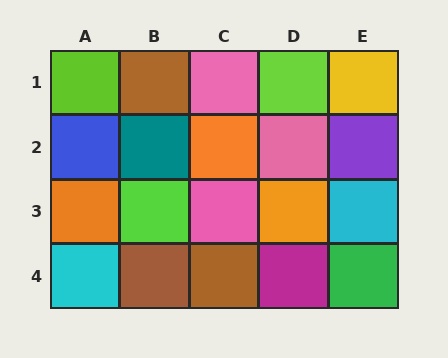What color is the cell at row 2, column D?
Pink.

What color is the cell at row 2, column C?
Orange.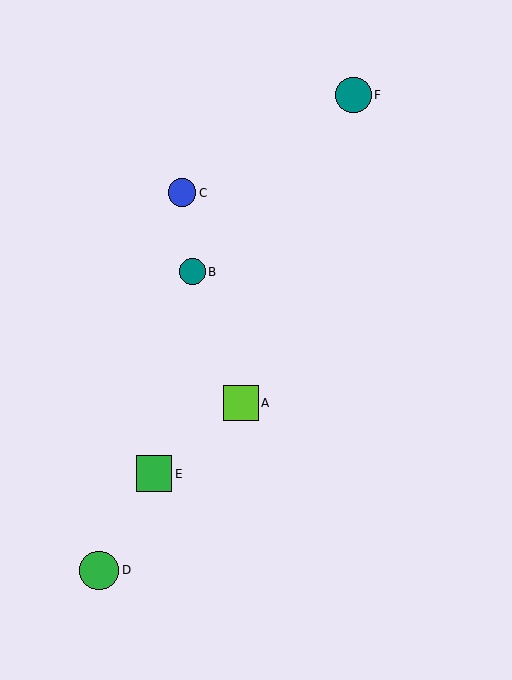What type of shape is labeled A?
Shape A is a lime square.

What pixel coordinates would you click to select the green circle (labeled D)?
Click at (99, 570) to select the green circle D.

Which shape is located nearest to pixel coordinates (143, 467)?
The green square (labeled E) at (154, 474) is nearest to that location.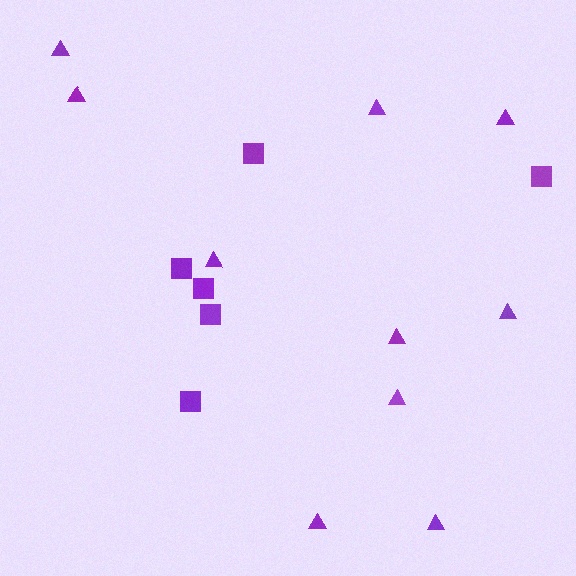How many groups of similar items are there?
There are 2 groups: one group of triangles (10) and one group of squares (6).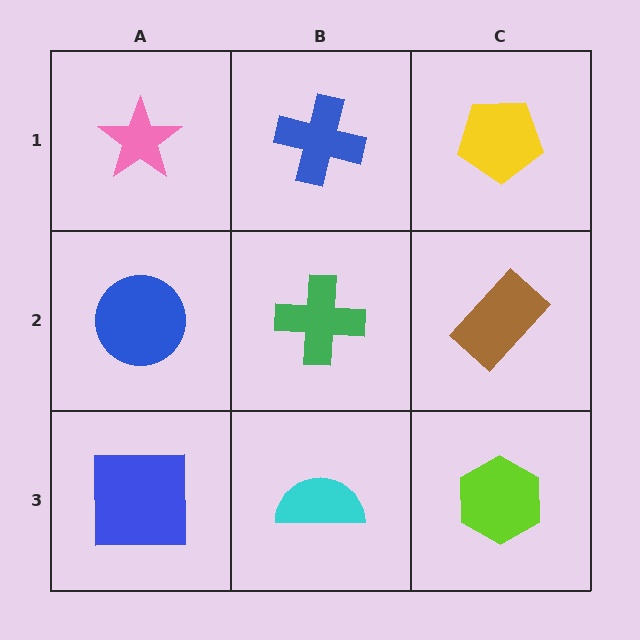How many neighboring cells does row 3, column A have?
2.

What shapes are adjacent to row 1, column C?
A brown rectangle (row 2, column C), a blue cross (row 1, column B).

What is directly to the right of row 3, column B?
A lime hexagon.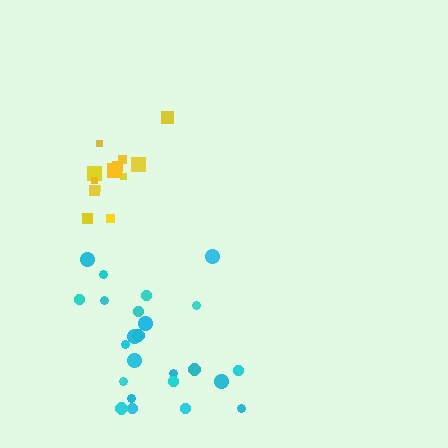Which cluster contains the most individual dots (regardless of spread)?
Cyan (24).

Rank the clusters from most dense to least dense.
yellow, cyan.